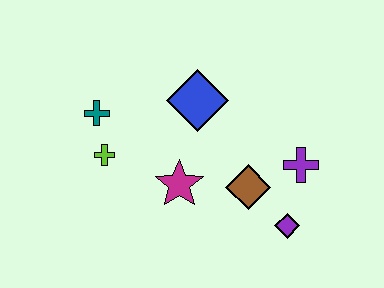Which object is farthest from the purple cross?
The teal cross is farthest from the purple cross.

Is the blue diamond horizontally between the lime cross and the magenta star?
No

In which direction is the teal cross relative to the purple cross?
The teal cross is to the left of the purple cross.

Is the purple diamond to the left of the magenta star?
No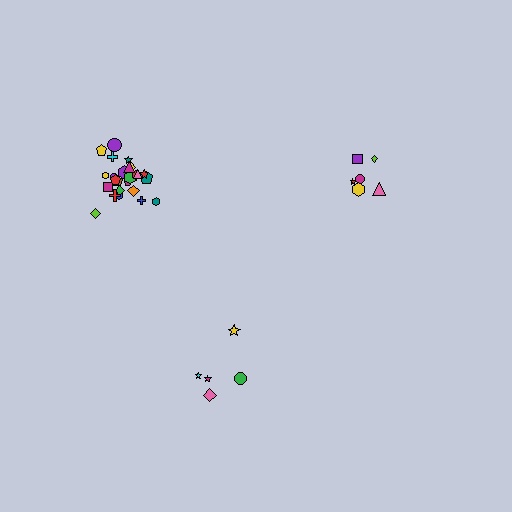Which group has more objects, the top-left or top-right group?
The top-left group.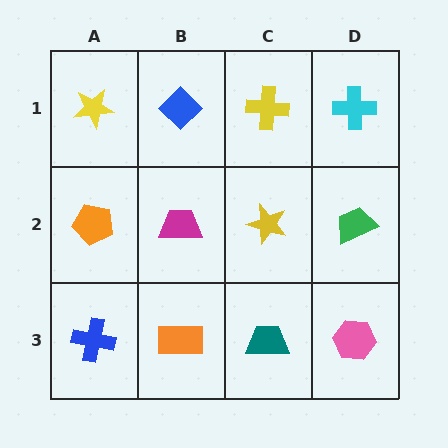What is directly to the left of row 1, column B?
A yellow star.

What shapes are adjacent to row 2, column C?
A yellow cross (row 1, column C), a teal trapezoid (row 3, column C), a magenta trapezoid (row 2, column B), a green trapezoid (row 2, column D).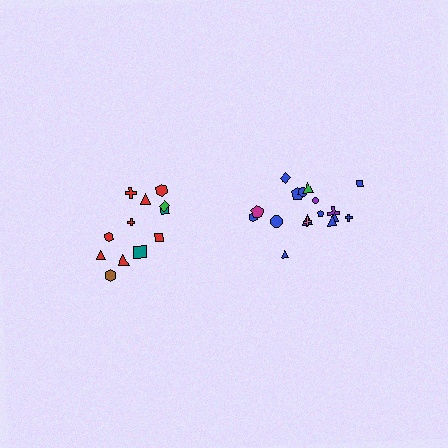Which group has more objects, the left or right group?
The right group.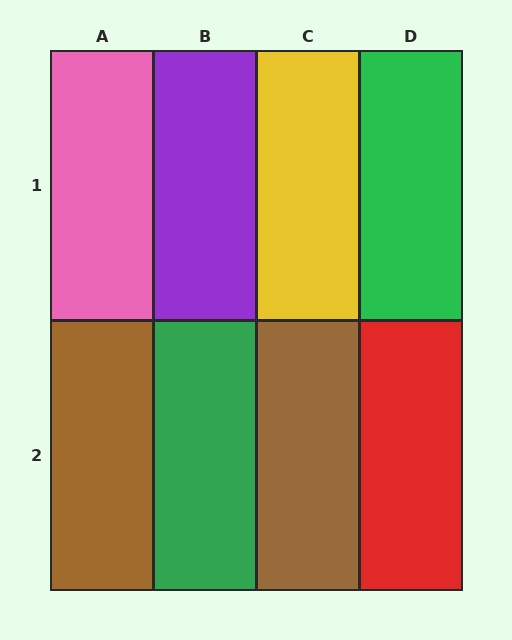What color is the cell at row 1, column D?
Green.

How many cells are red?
1 cell is red.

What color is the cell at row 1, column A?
Pink.